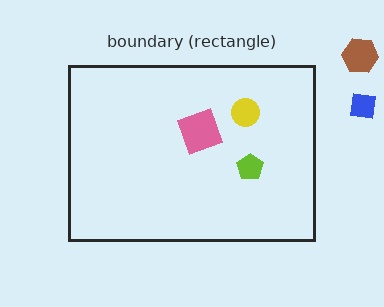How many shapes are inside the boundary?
3 inside, 2 outside.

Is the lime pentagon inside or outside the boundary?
Inside.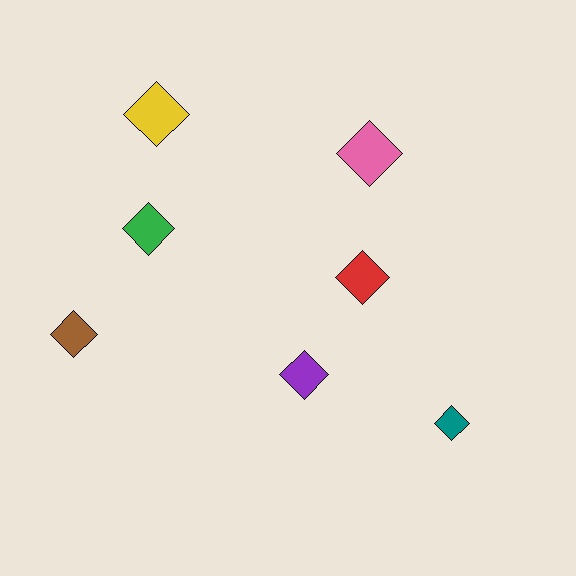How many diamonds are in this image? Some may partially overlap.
There are 7 diamonds.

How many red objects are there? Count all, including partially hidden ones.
There is 1 red object.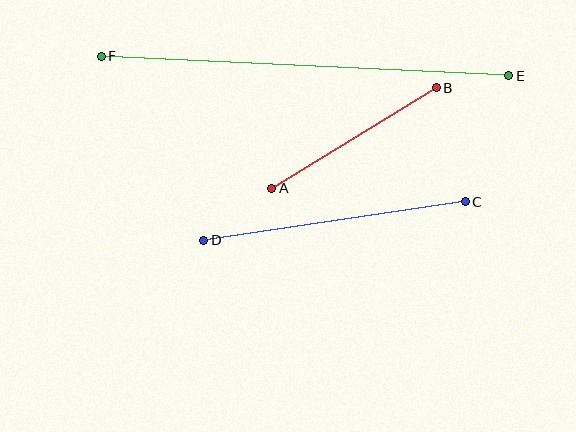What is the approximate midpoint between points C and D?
The midpoint is at approximately (335, 221) pixels.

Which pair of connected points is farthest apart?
Points E and F are farthest apart.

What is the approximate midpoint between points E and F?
The midpoint is at approximately (305, 66) pixels.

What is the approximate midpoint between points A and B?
The midpoint is at approximately (354, 138) pixels.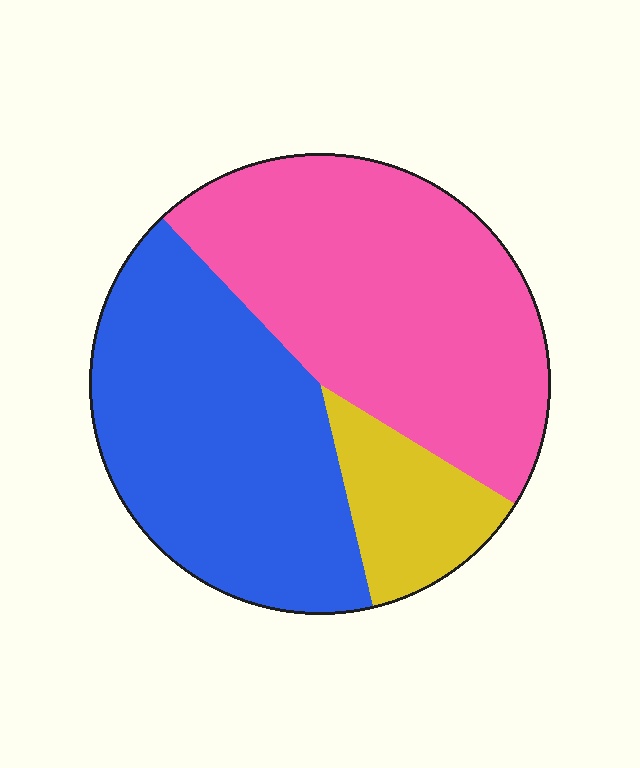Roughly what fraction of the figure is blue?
Blue takes up between a quarter and a half of the figure.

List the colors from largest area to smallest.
From largest to smallest: pink, blue, yellow.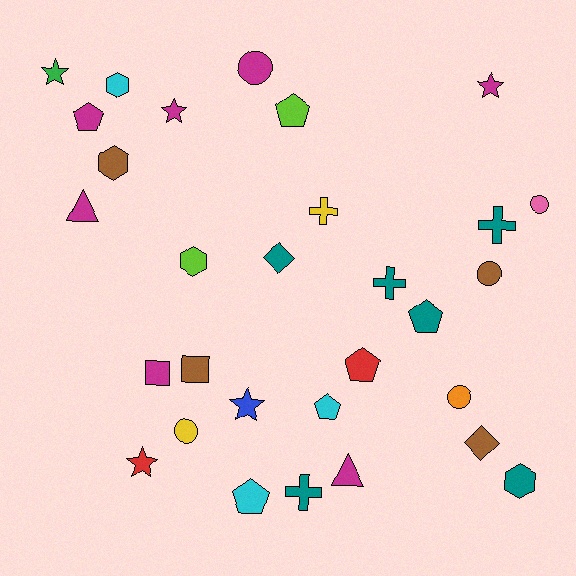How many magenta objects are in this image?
There are 7 magenta objects.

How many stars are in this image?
There are 5 stars.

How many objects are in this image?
There are 30 objects.